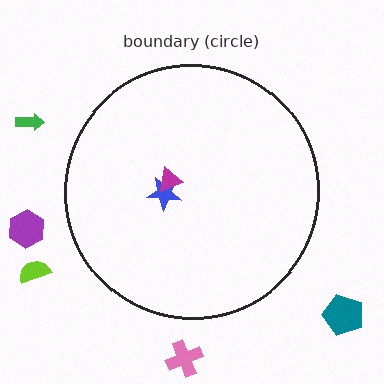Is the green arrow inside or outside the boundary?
Outside.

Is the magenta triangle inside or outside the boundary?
Inside.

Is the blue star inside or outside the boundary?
Inside.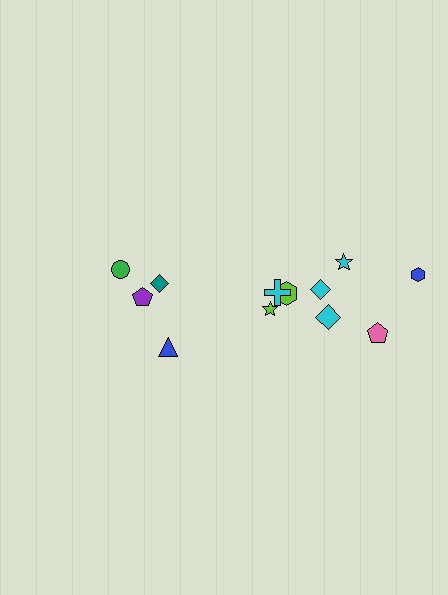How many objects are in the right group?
There are 8 objects.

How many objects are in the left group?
There are 4 objects.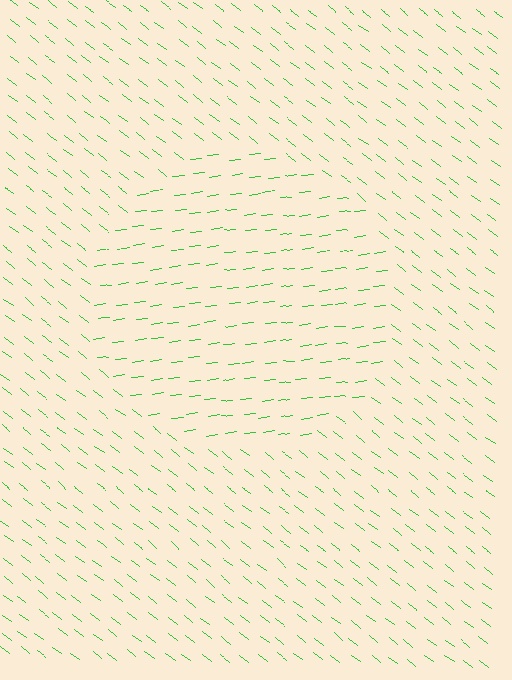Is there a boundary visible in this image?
Yes, there is a texture boundary formed by a change in line orientation.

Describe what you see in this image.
The image is filled with small green line segments. A circle region in the image has lines oriented differently from the surrounding lines, creating a visible texture boundary.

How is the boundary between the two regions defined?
The boundary is defined purely by a change in line orientation (approximately 45 degrees difference). All lines are the same color and thickness.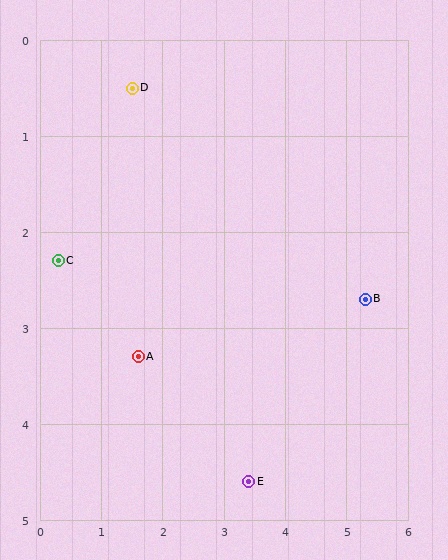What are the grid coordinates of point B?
Point B is at approximately (5.3, 2.7).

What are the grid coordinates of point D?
Point D is at approximately (1.5, 0.5).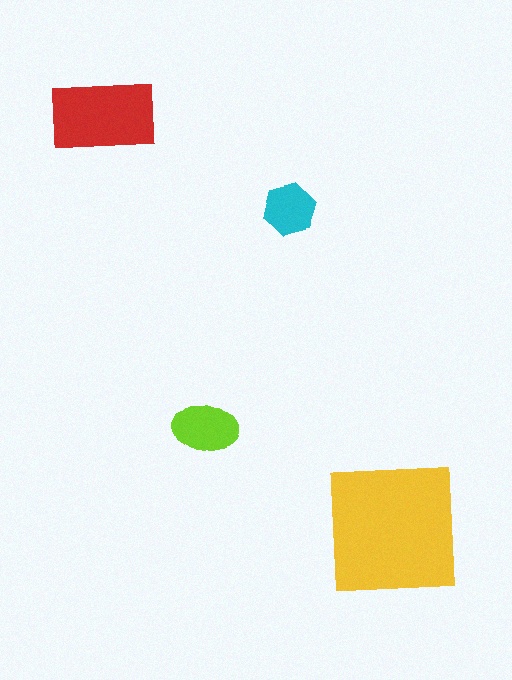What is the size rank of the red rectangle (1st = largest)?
2nd.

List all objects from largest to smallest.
The yellow square, the red rectangle, the lime ellipse, the cyan hexagon.